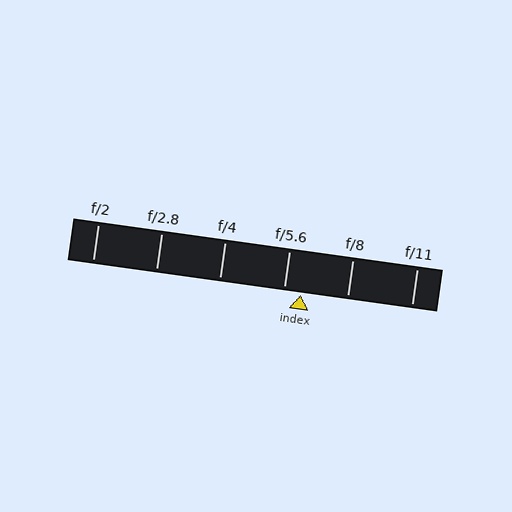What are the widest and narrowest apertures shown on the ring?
The widest aperture shown is f/2 and the narrowest is f/11.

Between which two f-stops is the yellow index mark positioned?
The index mark is between f/5.6 and f/8.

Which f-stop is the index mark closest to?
The index mark is closest to f/5.6.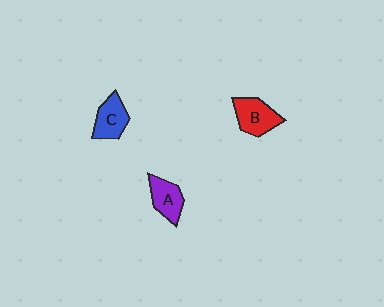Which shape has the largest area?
Shape B (red).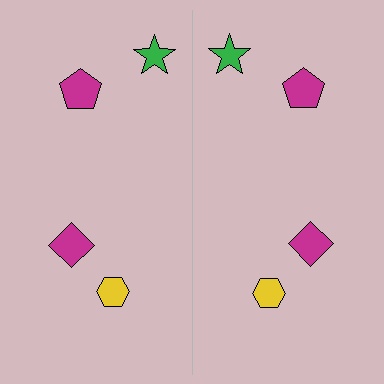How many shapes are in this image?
There are 8 shapes in this image.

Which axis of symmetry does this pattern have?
The pattern has a vertical axis of symmetry running through the center of the image.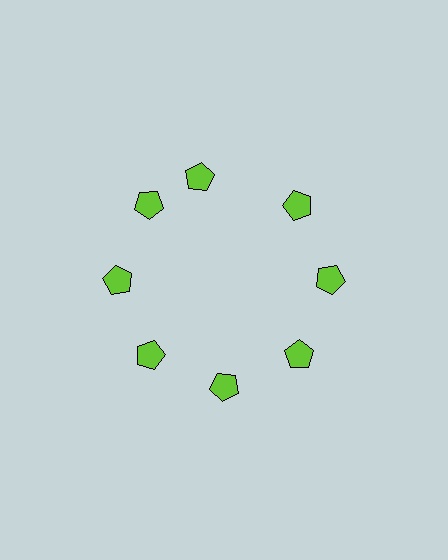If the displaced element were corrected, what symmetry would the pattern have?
It would have 8-fold rotational symmetry — the pattern would map onto itself every 45 degrees.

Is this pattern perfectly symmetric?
No. The 8 lime pentagons are arranged in a ring, but one element near the 12 o'clock position is rotated out of alignment along the ring, breaking the 8-fold rotational symmetry.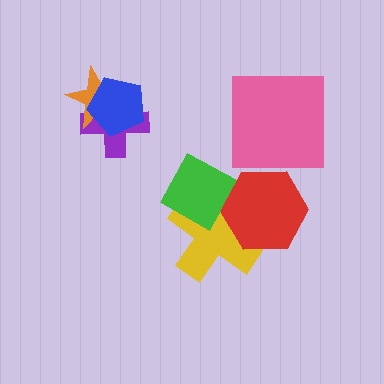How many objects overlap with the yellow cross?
2 objects overlap with the yellow cross.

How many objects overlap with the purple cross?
2 objects overlap with the purple cross.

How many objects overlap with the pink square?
0 objects overlap with the pink square.